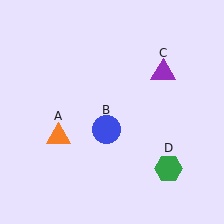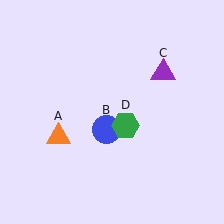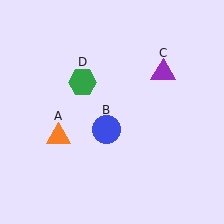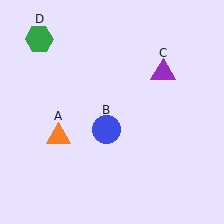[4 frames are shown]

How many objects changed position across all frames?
1 object changed position: green hexagon (object D).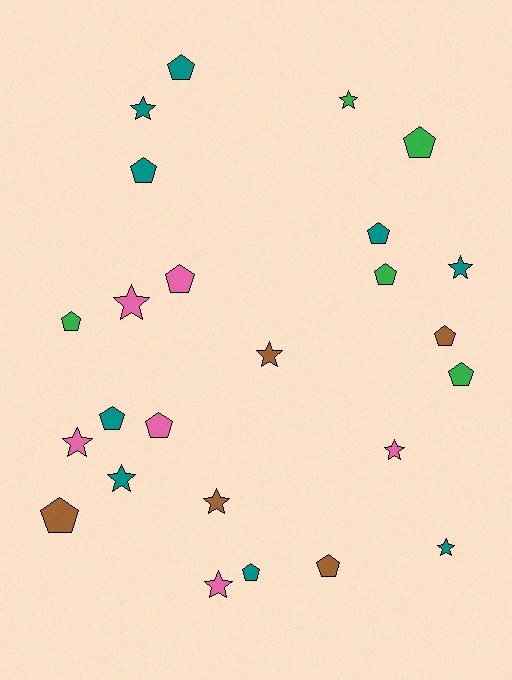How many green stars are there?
There is 1 green star.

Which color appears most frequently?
Teal, with 9 objects.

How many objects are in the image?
There are 25 objects.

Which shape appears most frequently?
Pentagon, with 14 objects.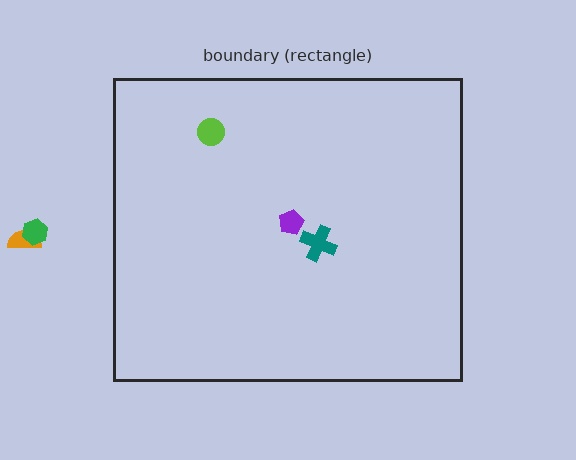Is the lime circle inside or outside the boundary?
Inside.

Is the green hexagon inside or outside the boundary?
Outside.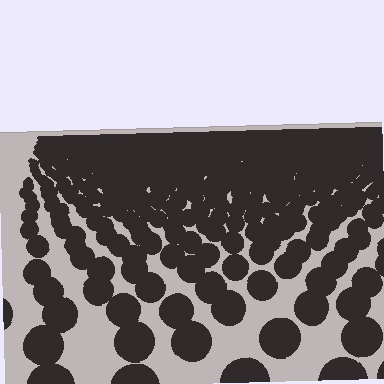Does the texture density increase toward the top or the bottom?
Density increases toward the top.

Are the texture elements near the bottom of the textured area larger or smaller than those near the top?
Larger. Near the bottom, elements are closer to the viewer and appear at a bigger on-screen size.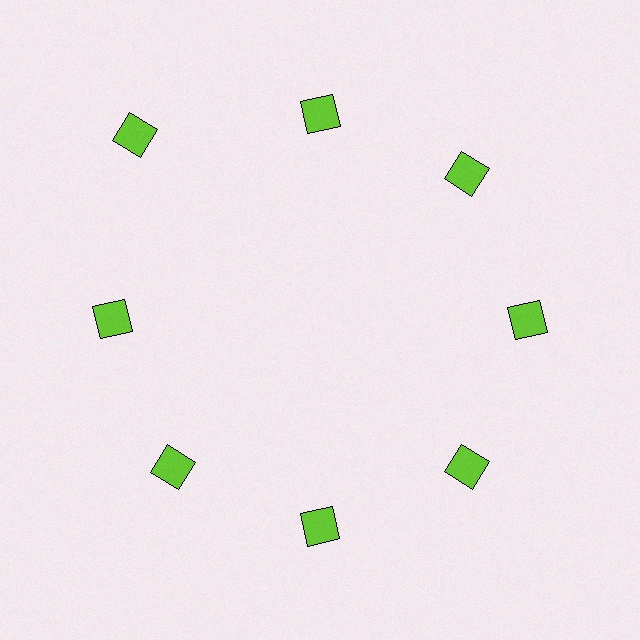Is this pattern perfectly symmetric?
No. The 8 lime squares are arranged in a ring, but one element near the 10 o'clock position is pushed outward from the center, breaking the 8-fold rotational symmetry.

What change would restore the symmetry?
The symmetry would be restored by moving it inward, back onto the ring so that all 8 squares sit at equal angles and equal distance from the center.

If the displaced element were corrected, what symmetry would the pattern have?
It would have 8-fold rotational symmetry — the pattern would map onto itself every 45 degrees.